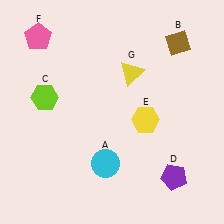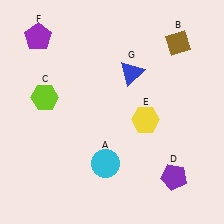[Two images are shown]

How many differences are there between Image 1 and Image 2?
There are 2 differences between the two images.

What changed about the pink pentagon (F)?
In Image 1, F is pink. In Image 2, it changed to purple.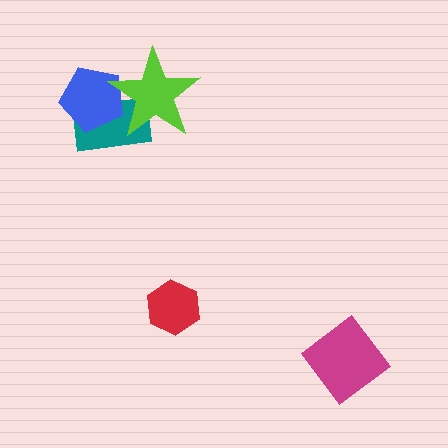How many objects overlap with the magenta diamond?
0 objects overlap with the magenta diamond.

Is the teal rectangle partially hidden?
Yes, it is partially covered by another shape.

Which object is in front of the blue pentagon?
The lime star is in front of the blue pentagon.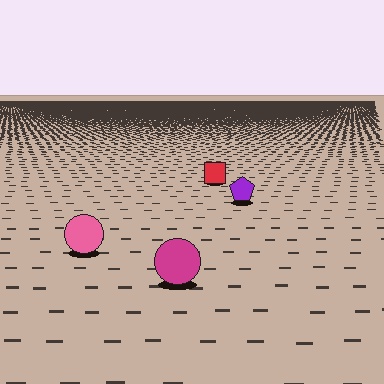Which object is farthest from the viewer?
The red square is farthest from the viewer. It appears smaller and the ground texture around it is denser.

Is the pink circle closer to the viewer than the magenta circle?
No. The magenta circle is closer — you can tell from the texture gradient: the ground texture is coarser near it.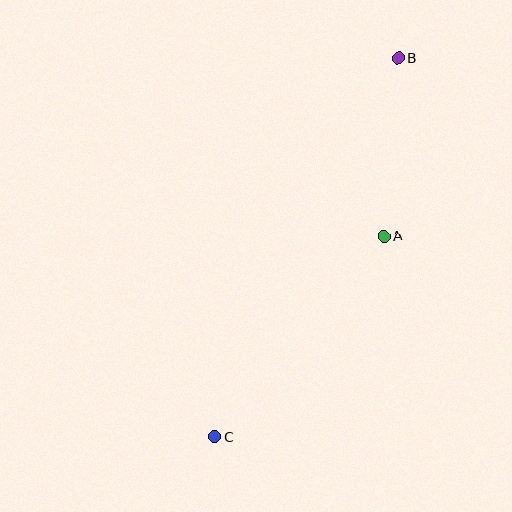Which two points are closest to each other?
Points A and B are closest to each other.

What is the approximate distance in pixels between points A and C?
The distance between A and C is approximately 262 pixels.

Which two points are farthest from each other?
Points B and C are farthest from each other.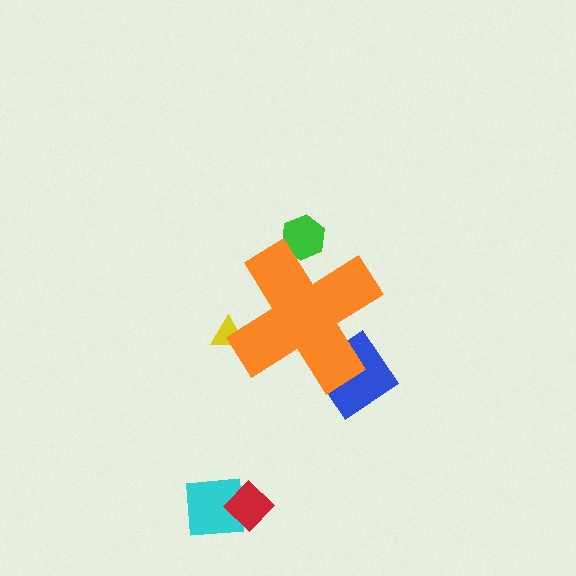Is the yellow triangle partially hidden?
Yes, the yellow triangle is partially hidden behind the orange cross.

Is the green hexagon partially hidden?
Yes, the green hexagon is partially hidden behind the orange cross.